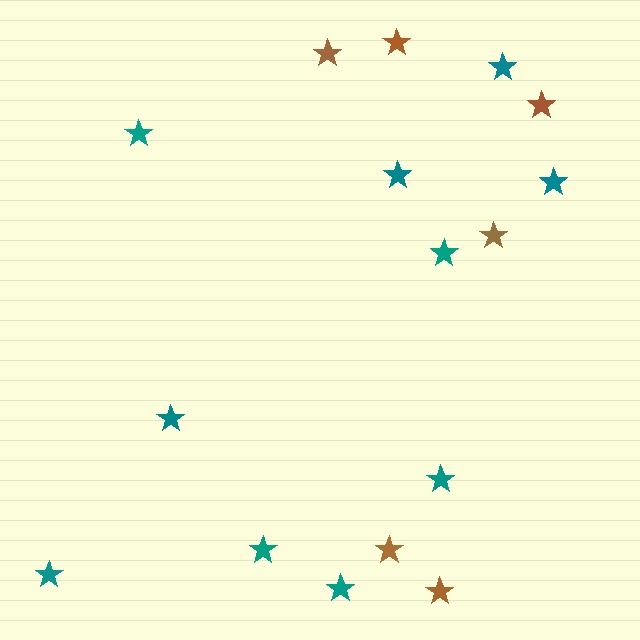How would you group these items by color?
There are 2 groups: one group of brown stars (6) and one group of teal stars (10).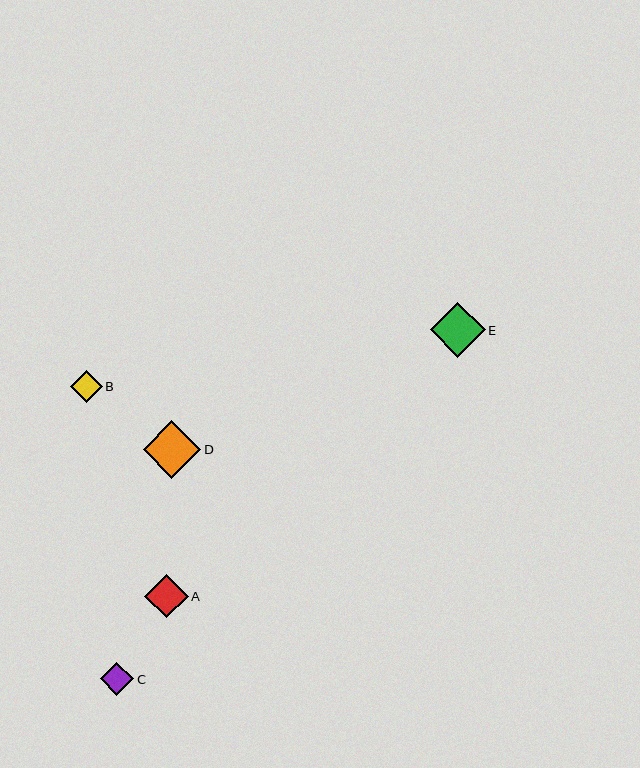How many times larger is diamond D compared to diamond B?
Diamond D is approximately 1.8 times the size of diamond B.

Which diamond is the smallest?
Diamond B is the smallest with a size of approximately 32 pixels.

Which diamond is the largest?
Diamond D is the largest with a size of approximately 58 pixels.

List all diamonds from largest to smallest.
From largest to smallest: D, E, A, C, B.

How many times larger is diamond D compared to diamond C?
Diamond D is approximately 1.7 times the size of diamond C.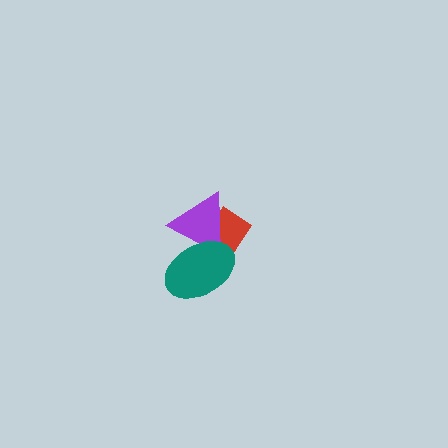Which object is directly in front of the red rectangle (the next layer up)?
The purple triangle is directly in front of the red rectangle.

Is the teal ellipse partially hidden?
No, no other shape covers it.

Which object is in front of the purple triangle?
The teal ellipse is in front of the purple triangle.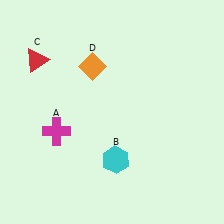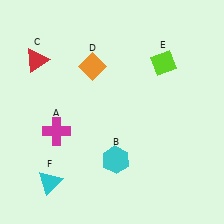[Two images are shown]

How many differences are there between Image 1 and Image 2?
There are 2 differences between the two images.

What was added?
A lime diamond (E), a cyan triangle (F) were added in Image 2.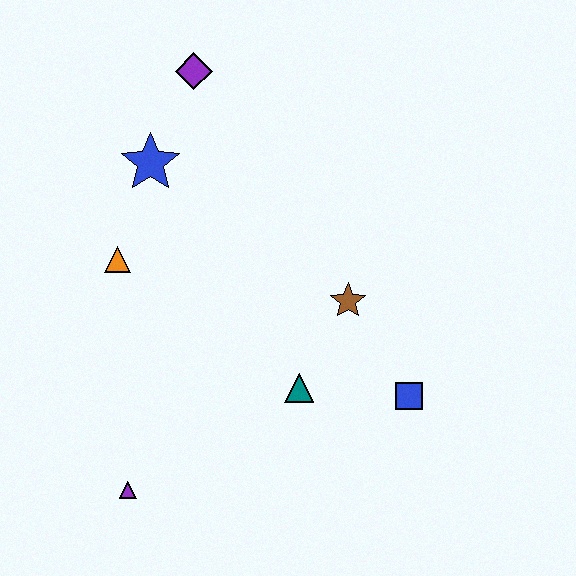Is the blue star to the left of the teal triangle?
Yes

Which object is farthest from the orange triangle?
The blue square is farthest from the orange triangle.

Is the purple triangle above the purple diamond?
No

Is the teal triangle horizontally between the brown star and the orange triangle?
Yes